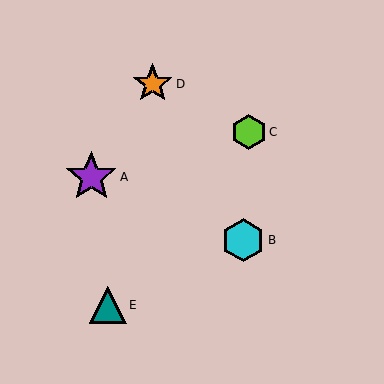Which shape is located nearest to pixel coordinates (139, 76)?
The orange star (labeled D) at (153, 84) is nearest to that location.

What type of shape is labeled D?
Shape D is an orange star.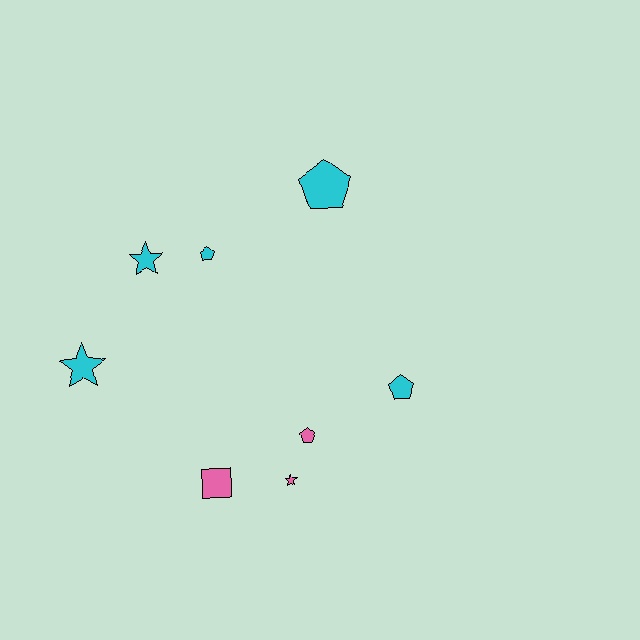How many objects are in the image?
There are 8 objects.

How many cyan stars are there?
There are 2 cyan stars.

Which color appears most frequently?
Cyan, with 5 objects.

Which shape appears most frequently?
Pentagon, with 4 objects.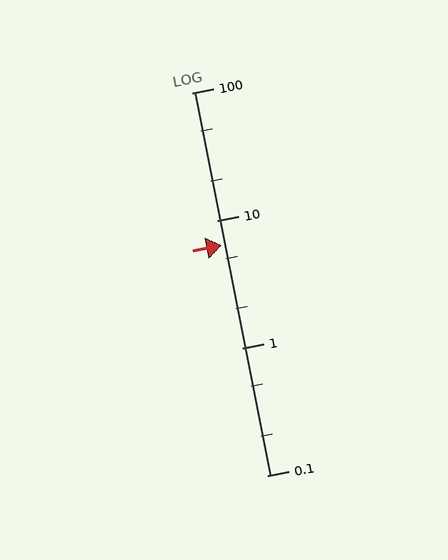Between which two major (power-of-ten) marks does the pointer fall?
The pointer is between 1 and 10.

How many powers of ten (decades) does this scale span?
The scale spans 3 decades, from 0.1 to 100.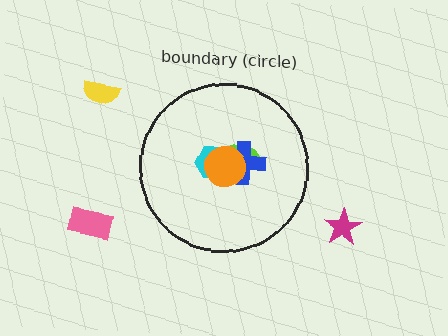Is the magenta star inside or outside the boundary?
Outside.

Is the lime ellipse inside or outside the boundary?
Inside.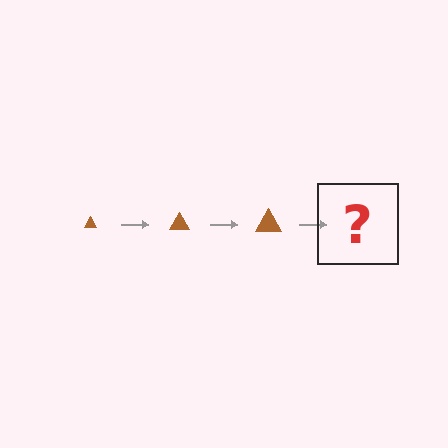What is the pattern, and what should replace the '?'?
The pattern is that the triangle gets progressively larger each step. The '?' should be a brown triangle, larger than the previous one.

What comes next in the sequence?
The next element should be a brown triangle, larger than the previous one.